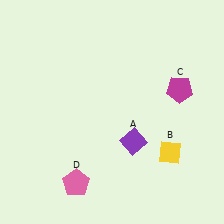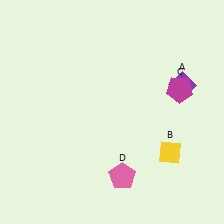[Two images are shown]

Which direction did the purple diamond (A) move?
The purple diamond (A) moved up.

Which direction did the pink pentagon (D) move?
The pink pentagon (D) moved right.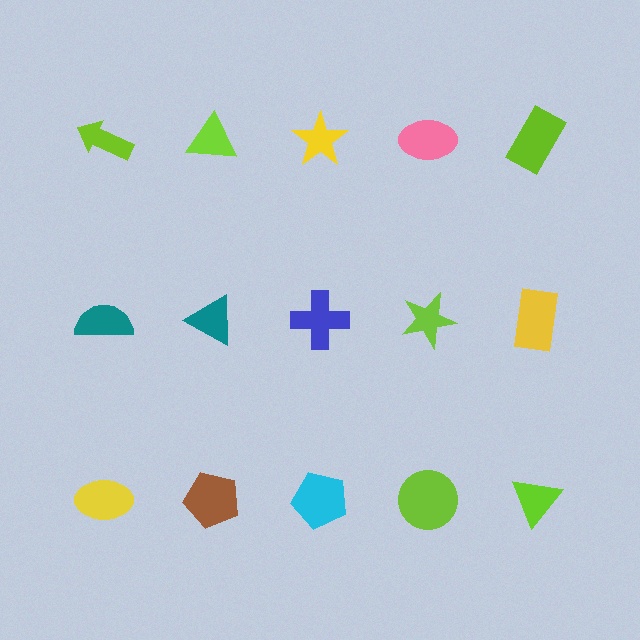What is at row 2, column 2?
A teal triangle.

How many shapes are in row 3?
5 shapes.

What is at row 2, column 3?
A blue cross.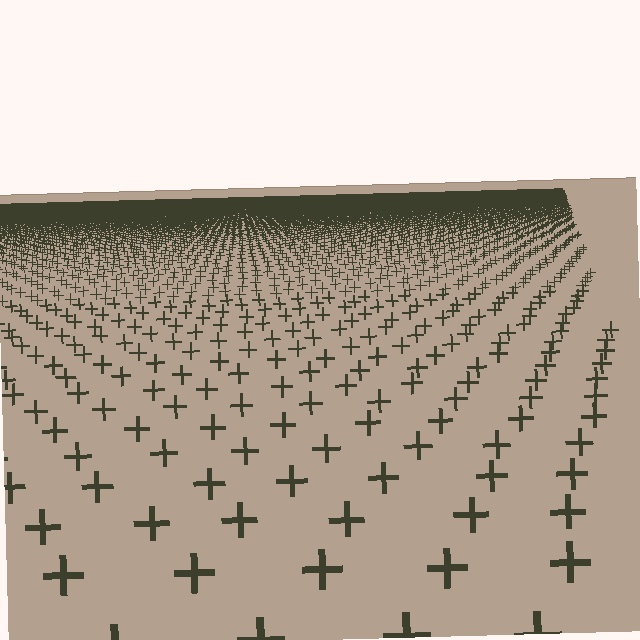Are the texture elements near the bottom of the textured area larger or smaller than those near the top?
Larger. Near the bottom, elements are closer to the viewer and appear at a bigger on-screen size.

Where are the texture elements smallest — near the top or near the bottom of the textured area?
Near the top.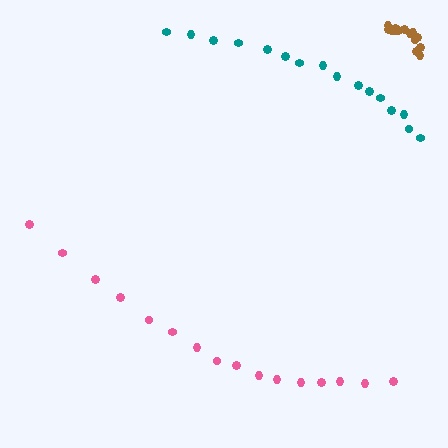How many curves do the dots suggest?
There are 3 distinct paths.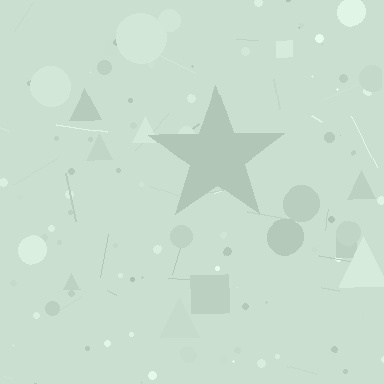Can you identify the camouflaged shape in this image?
The camouflaged shape is a star.